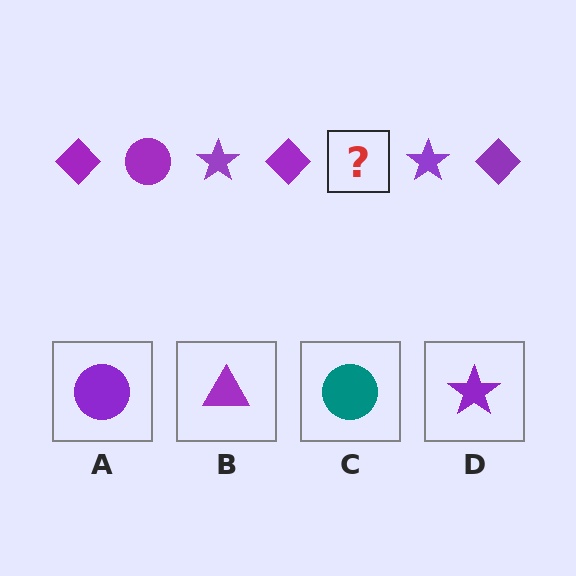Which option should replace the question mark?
Option A.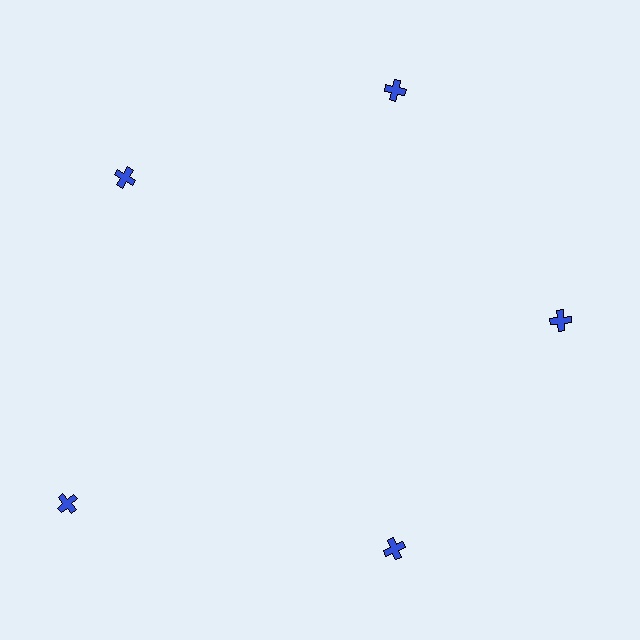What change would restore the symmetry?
The symmetry would be restored by moving it inward, back onto the ring so that all 5 crosses sit at equal angles and equal distance from the center.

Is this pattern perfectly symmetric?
No. The 5 blue crosses are arranged in a ring, but one element near the 8 o'clock position is pushed outward from the center, breaking the 5-fold rotational symmetry.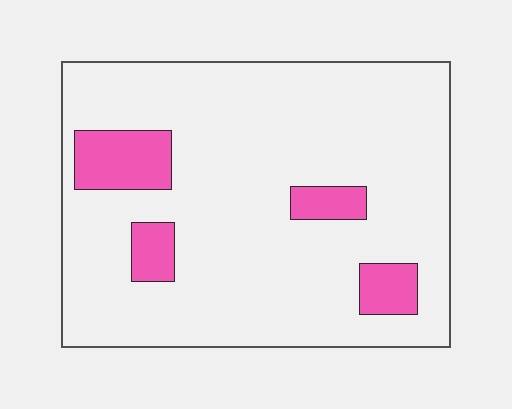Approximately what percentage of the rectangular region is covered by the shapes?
Approximately 15%.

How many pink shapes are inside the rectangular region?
4.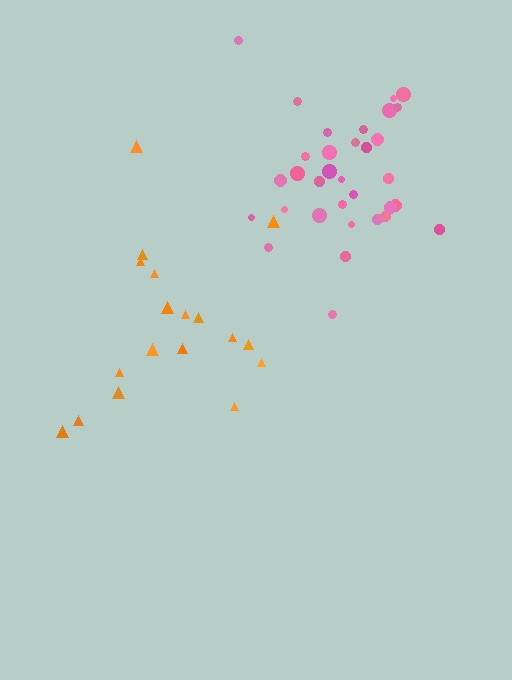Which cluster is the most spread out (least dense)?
Orange.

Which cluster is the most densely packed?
Pink.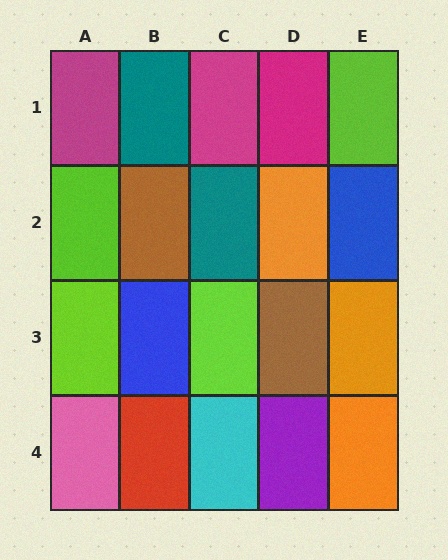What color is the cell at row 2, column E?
Blue.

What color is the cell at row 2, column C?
Teal.